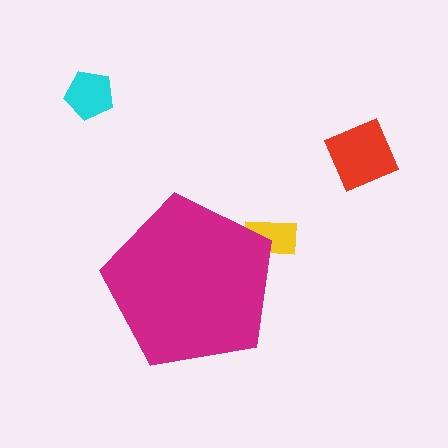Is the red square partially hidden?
No, the red square is fully visible.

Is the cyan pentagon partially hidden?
No, the cyan pentagon is fully visible.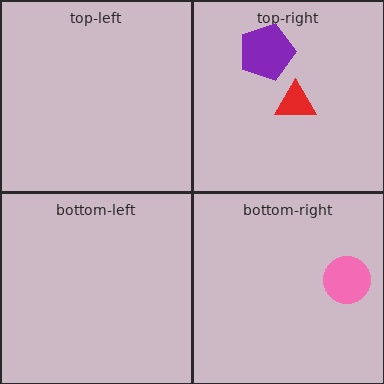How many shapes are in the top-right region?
2.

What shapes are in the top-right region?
The red triangle, the purple pentagon.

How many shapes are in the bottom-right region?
1.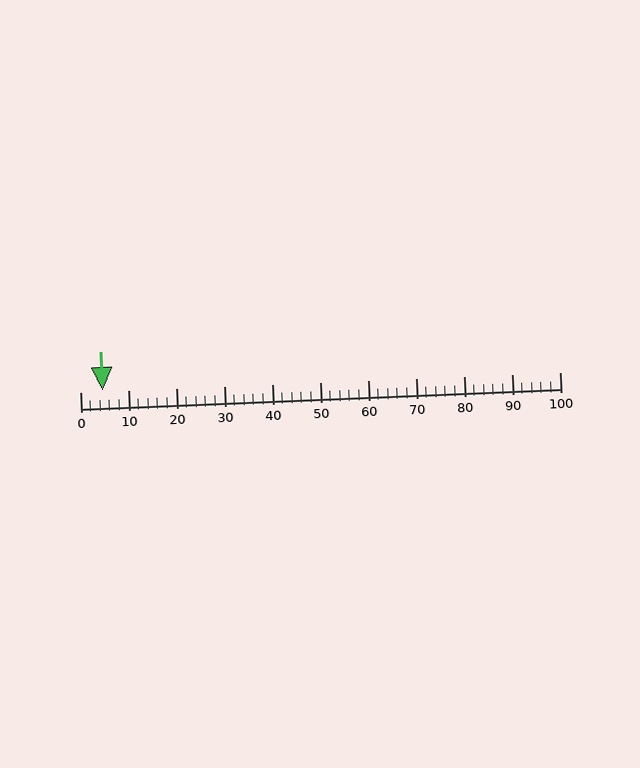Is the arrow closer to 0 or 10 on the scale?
The arrow is closer to 0.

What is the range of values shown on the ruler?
The ruler shows values from 0 to 100.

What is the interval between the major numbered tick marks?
The major tick marks are spaced 10 units apart.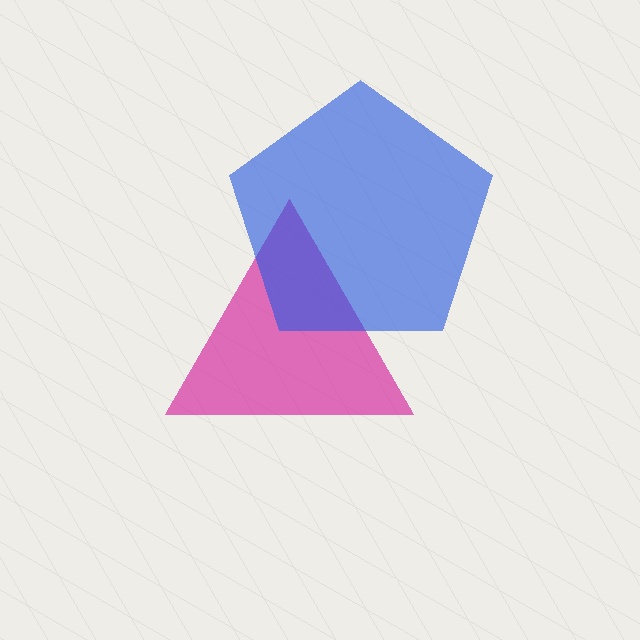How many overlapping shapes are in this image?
There are 2 overlapping shapes in the image.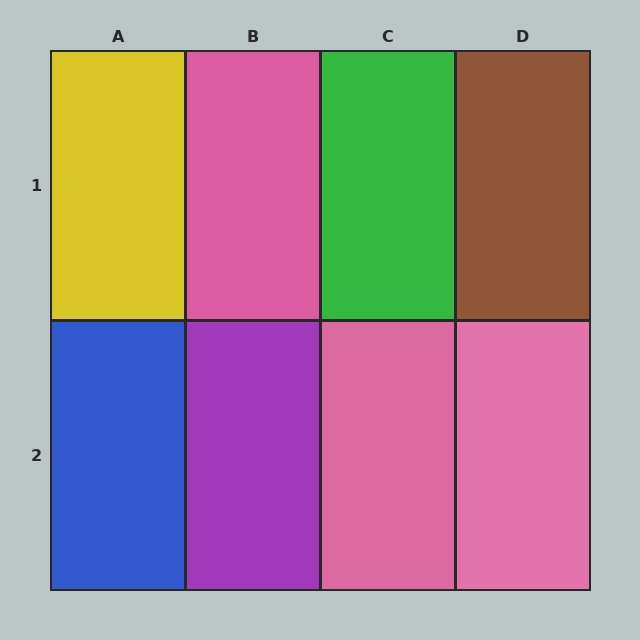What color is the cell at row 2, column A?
Blue.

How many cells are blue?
1 cell is blue.